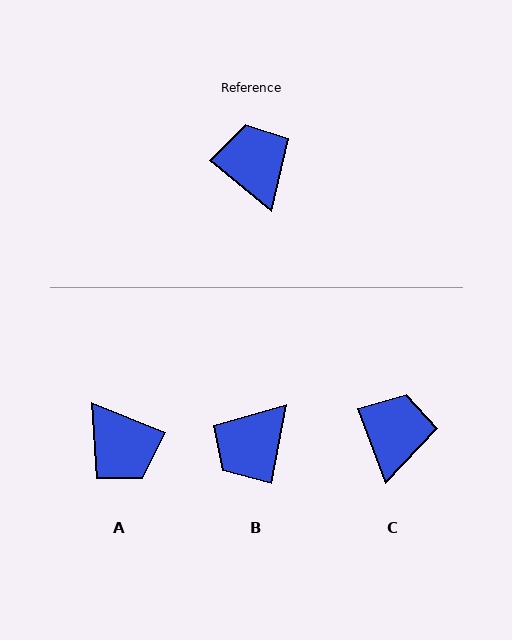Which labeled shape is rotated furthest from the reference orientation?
A, about 162 degrees away.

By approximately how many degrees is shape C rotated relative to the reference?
Approximately 30 degrees clockwise.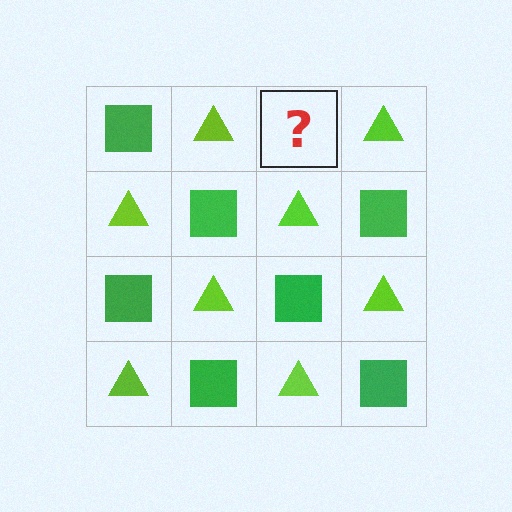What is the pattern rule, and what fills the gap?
The rule is that it alternates green square and lime triangle in a checkerboard pattern. The gap should be filled with a green square.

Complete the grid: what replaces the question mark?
The question mark should be replaced with a green square.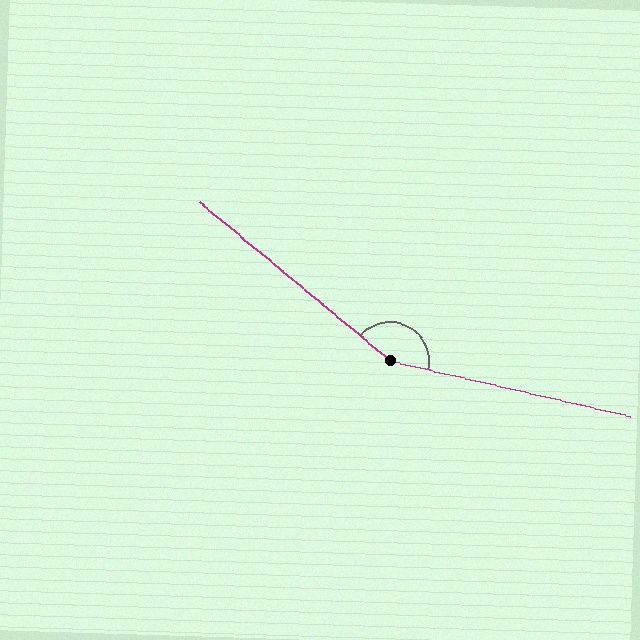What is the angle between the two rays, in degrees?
Approximately 153 degrees.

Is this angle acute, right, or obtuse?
It is obtuse.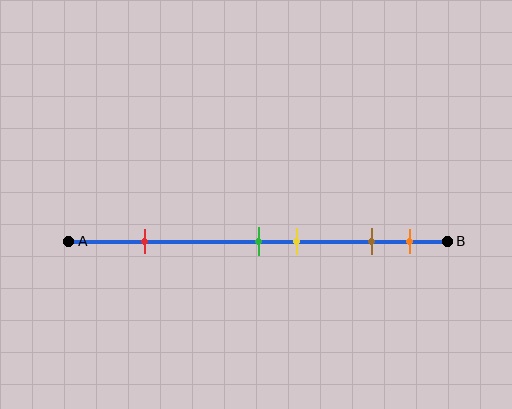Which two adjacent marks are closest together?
The green and yellow marks are the closest adjacent pair.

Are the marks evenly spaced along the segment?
No, the marks are not evenly spaced.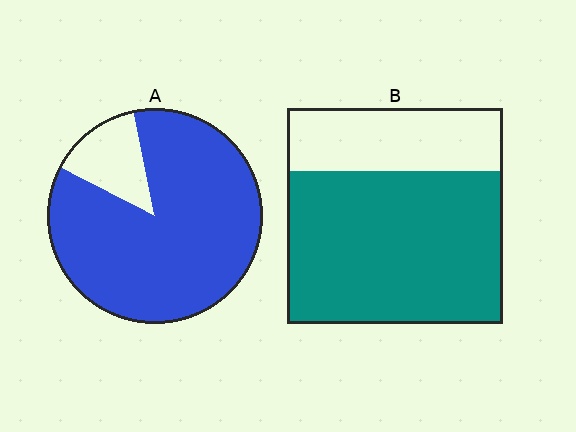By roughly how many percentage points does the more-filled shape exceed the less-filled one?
By roughly 15 percentage points (A over B).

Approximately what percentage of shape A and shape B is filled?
A is approximately 85% and B is approximately 70%.